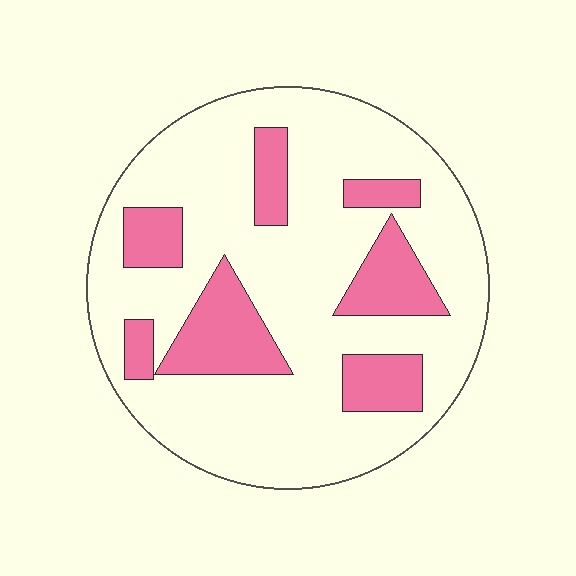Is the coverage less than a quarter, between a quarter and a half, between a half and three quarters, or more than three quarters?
Less than a quarter.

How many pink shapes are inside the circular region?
7.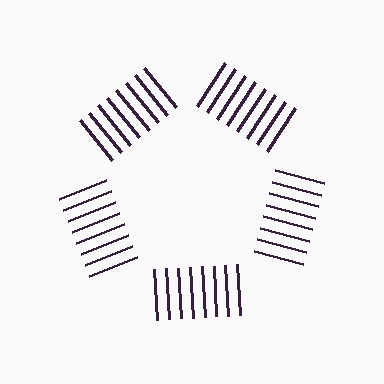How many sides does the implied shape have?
5 sides — the line-ends trace a pentagon.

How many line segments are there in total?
40 — 8 along each of the 5 edges.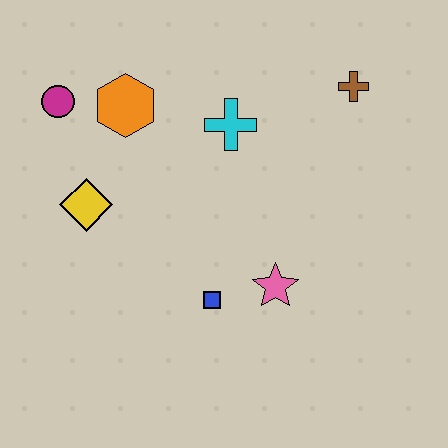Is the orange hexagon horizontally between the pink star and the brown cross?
No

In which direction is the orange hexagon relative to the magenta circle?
The orange hexagon is to the right of the magenta circle.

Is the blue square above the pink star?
No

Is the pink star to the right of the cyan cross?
Yes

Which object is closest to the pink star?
The blue square is closest to the pink star.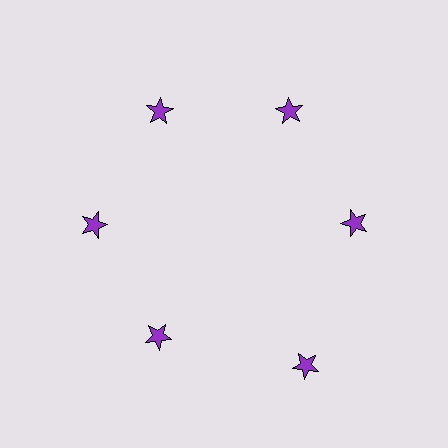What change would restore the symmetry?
The symmetry would be restored by moving it inward, back onto the ring so that all 6 stars sit at equal angles and equal distance from the center.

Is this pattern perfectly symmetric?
No. The 6 purple stars are arranged in a ring, but one element near the 5 o'clock position is pushed outward from the center, breaking the 6-fold rotational symmetry.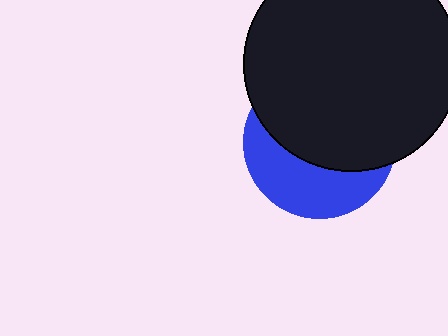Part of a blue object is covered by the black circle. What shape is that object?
It is a circle.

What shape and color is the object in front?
The object in front is a black circle.